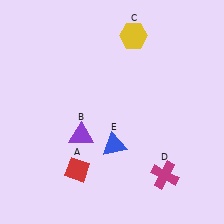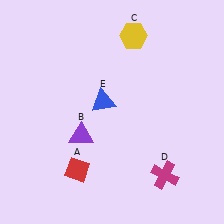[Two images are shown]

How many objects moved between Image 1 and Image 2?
1 object moved between the two images.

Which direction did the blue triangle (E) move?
The blue triangle (E) moved up.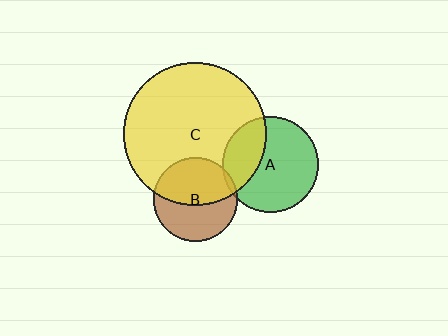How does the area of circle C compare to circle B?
Approximately 2.9 times.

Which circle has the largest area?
Circle C (yellow).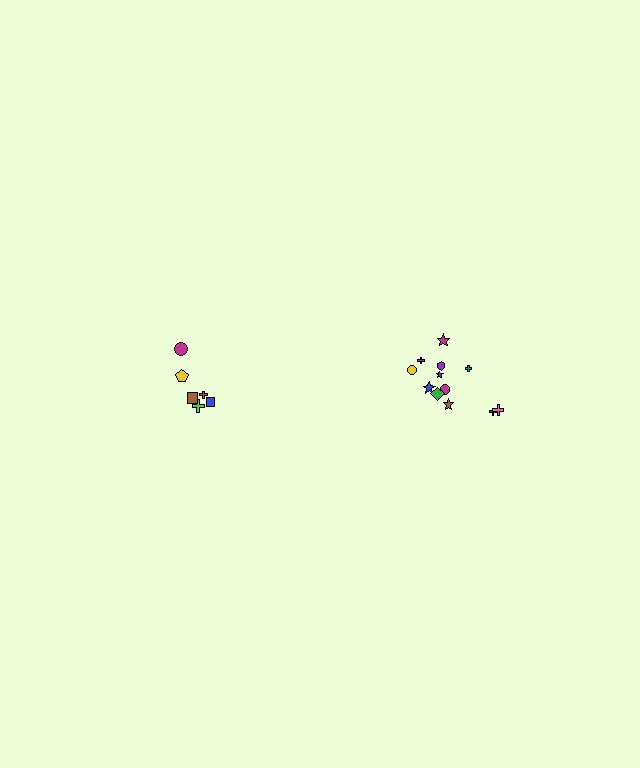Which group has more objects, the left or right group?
The right group.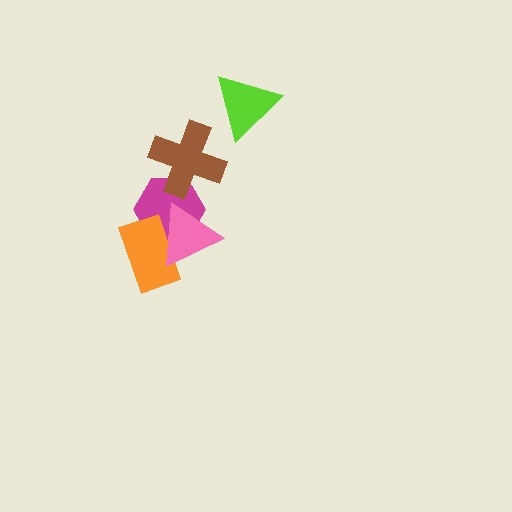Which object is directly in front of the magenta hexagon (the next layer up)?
The orange rectangle is directly in front of the magenta hexagon.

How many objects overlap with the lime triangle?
0 objects overlap with the lime triangle.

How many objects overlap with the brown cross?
1 object overlaps with the brown cross.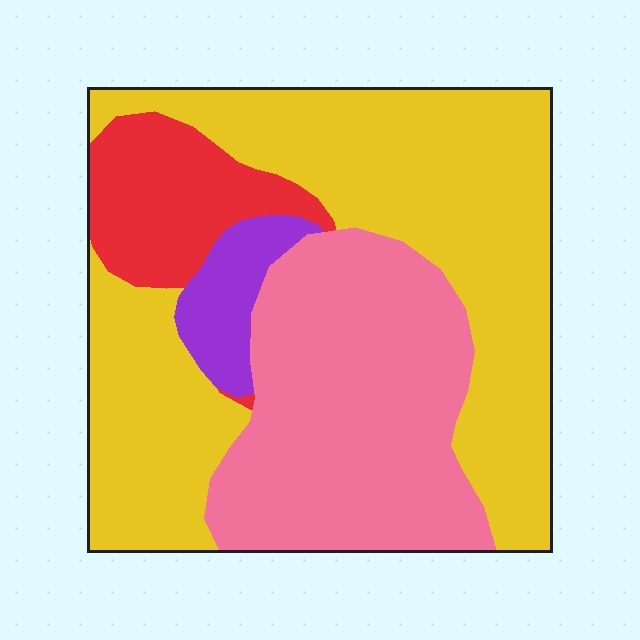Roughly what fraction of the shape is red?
Red covers roughly 10% of the shape.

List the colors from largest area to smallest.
From largest to smallest: yellow, pink, red, purple.